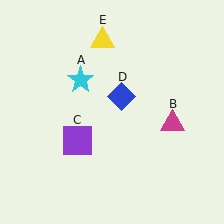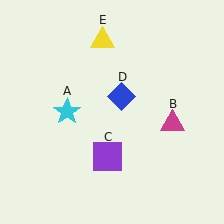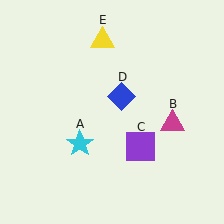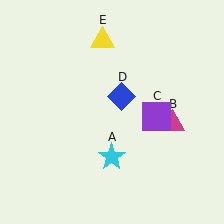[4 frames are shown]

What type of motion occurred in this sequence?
The cyan star (object A), purple square (object C) rotated counterclockwise around the center of the scene.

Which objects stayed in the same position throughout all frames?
Magenta triangle (object B) and blue diamond (object D) and yellow triangle (object E) remained stationary.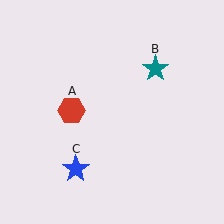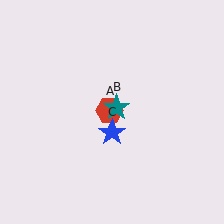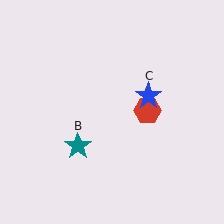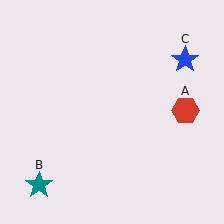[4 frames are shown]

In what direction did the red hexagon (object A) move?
The red hexagon (object A) moved right.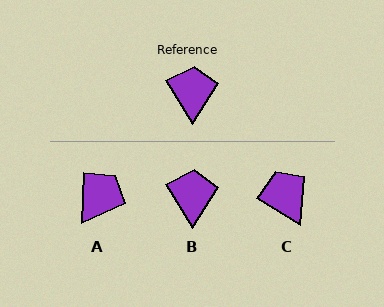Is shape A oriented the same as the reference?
No, it is off by about 33 degrees.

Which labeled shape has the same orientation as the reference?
B.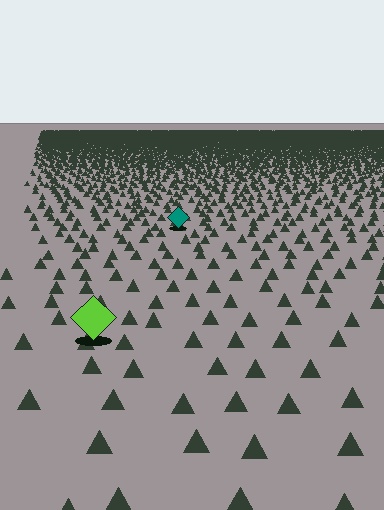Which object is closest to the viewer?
The lime diamond is closest. The texture marks near it are larger and more spread out.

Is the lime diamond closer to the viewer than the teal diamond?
Yes. The lime diamond is closer — you can tell from the texture gradient: the ground texture is coarser near it.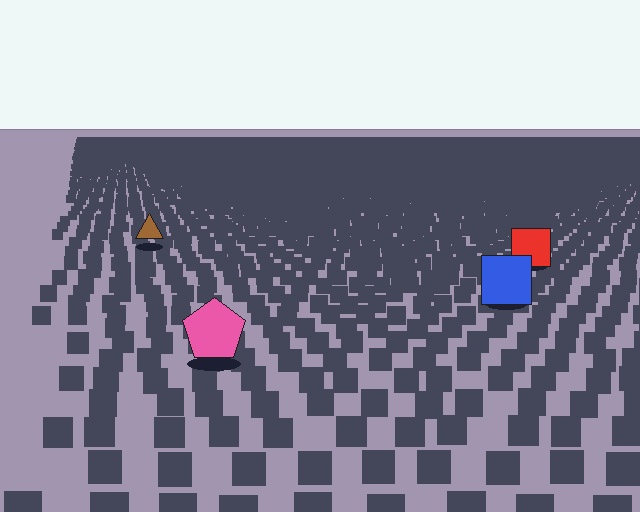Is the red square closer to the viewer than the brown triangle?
Yes. The red square is closer — you can tell from the texture gradient: the ground texture is coarser near it.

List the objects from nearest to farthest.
From nearest to farthest: the pink pentagon, the blue square, the red square, the brown triangle.